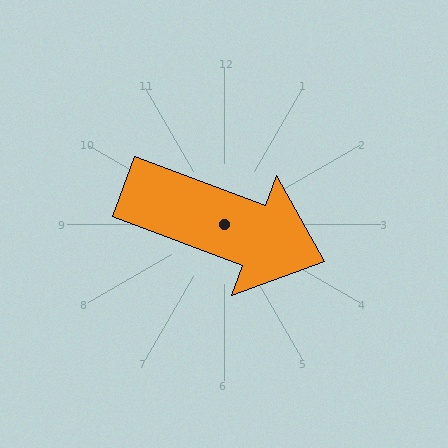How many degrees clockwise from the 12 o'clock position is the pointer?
Approximately 111 degrees.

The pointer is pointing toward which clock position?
Roughly 4 o'clock.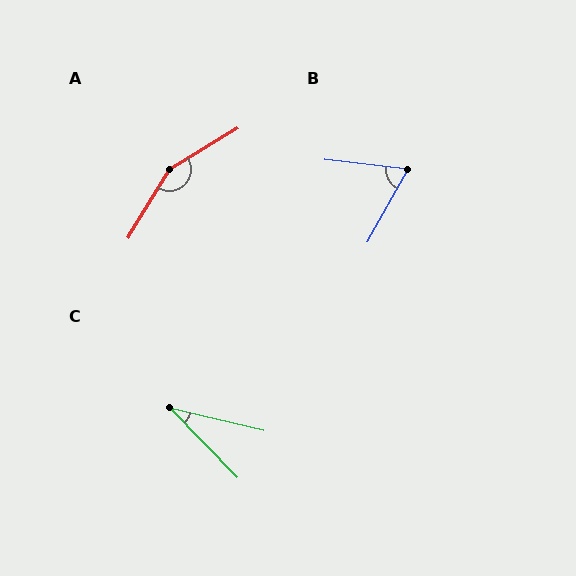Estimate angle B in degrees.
Approximately 67 degrees.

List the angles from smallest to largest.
C (32°), B (67°), A (153°).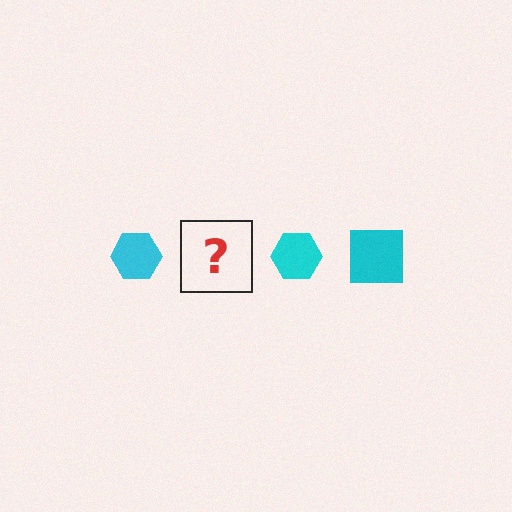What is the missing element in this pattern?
The missing element is a cyan square.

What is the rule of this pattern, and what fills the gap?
The rule is that the pattern cycles through hexagon, square shapes in cyan. The gap should be filled with a cyan square.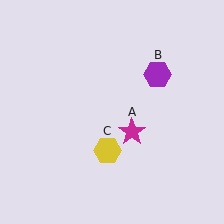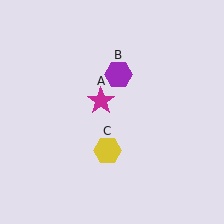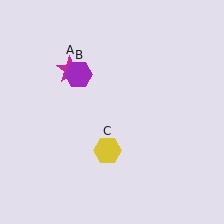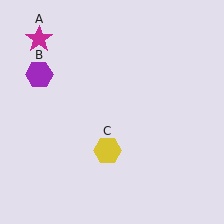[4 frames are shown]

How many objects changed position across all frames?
2 objects changed position: magenta star (object A), purple hexagon (object B).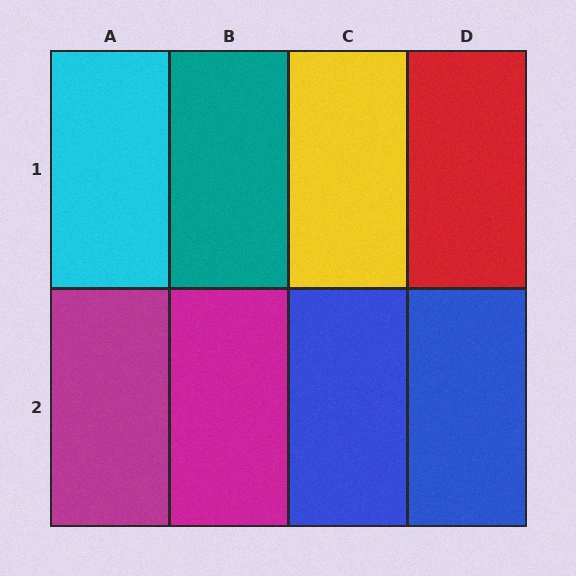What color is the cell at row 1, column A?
Cyan.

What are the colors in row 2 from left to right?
Magenta, magenta, blue, blue.